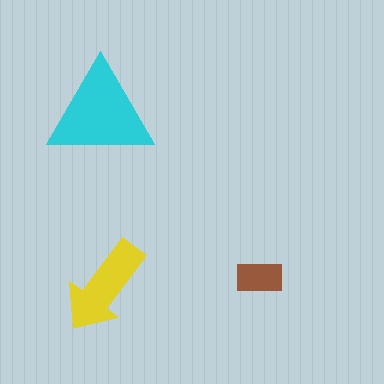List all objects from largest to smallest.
The cyan triangle, the yellow arrow, the brown rectangle.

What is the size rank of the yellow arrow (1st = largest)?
2nd.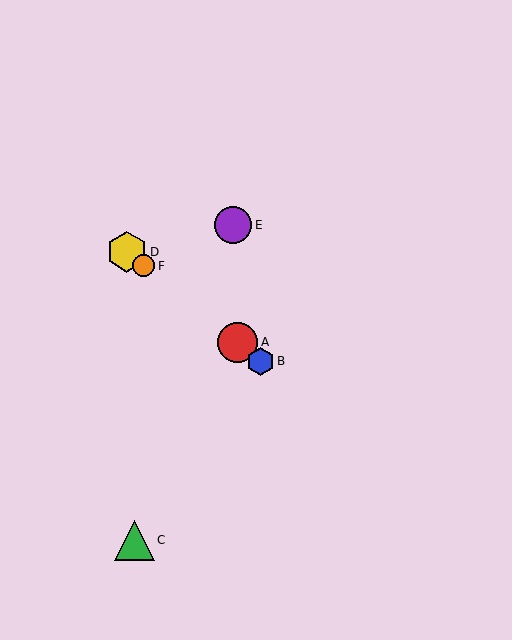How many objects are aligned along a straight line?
4 objects (A, B, D, F) are aligned along a straight line.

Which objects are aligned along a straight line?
Objects A, B, D, F are aligned along a straight line.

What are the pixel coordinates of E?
Object E is at (233, 225).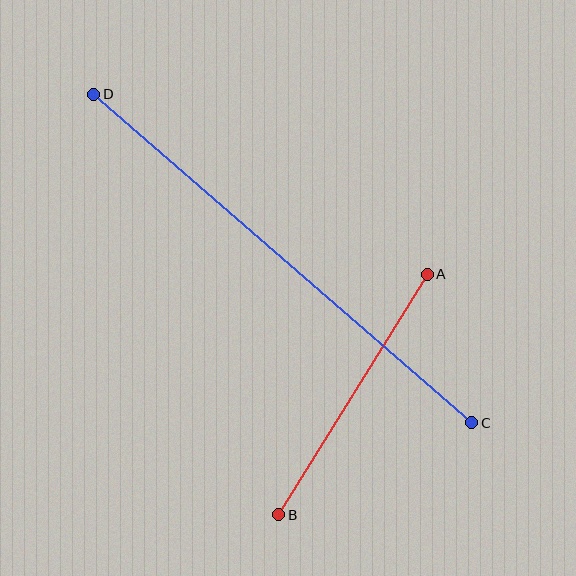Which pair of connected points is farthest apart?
Points C and D are farthest apart.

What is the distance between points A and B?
The distance is approximately 283 pixels.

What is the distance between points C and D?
The distance is approximately 501 pixels.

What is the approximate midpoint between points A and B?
The midpoint is at approximately (353, 394) pixels.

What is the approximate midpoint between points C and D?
The midpoint is at approximately (283, 259) pixels.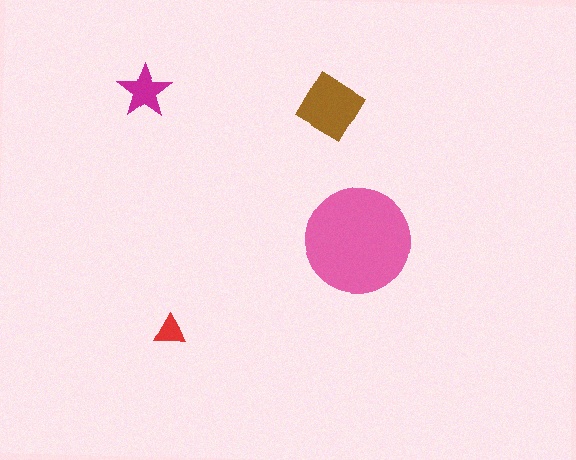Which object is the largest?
The pink circle.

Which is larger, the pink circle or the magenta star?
The pink circle.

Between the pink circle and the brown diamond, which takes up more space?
The pink circle.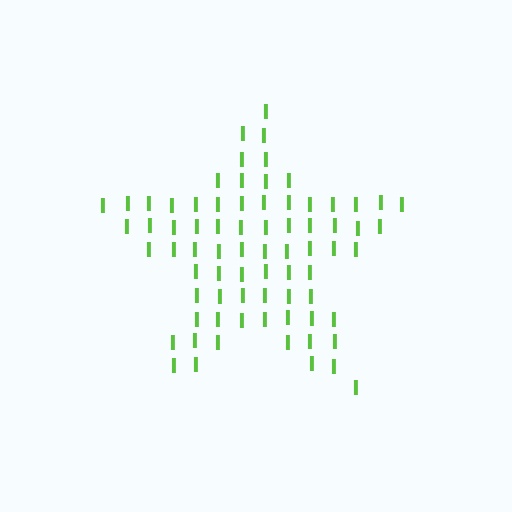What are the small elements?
The small elements are letter I's.